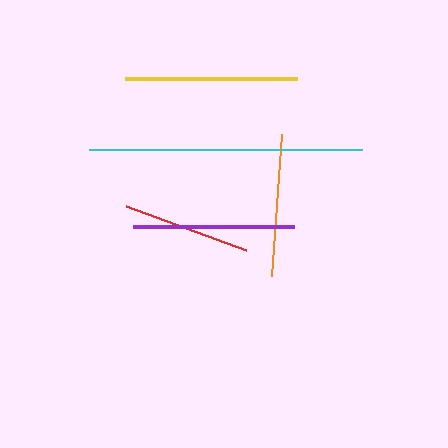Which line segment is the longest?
The cyan line is the longest at approximately 273 pixels.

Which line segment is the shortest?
The red line is the shortest at approximately 129 pixels.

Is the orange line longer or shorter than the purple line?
The purple line is longer than the orange line.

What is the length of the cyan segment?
The cyan segment is approximately 273 pixels long.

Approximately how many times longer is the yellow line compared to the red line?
The yellow line is approximately 1.3 times the length of the red line.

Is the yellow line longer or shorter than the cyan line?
The cyan line is longer than the yellow line.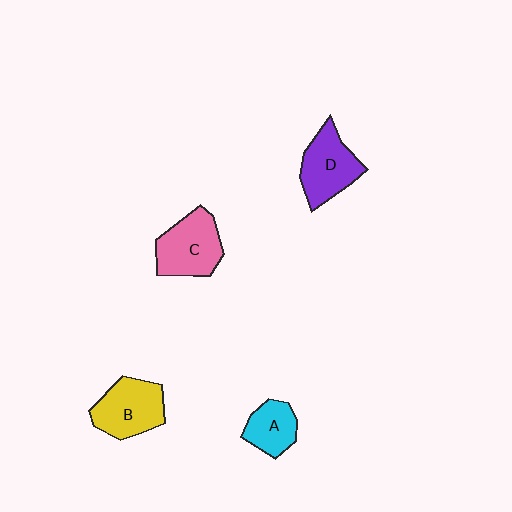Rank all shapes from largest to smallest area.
From largest to smallest: C (pink), D (purple), B (yellow), A (cyan).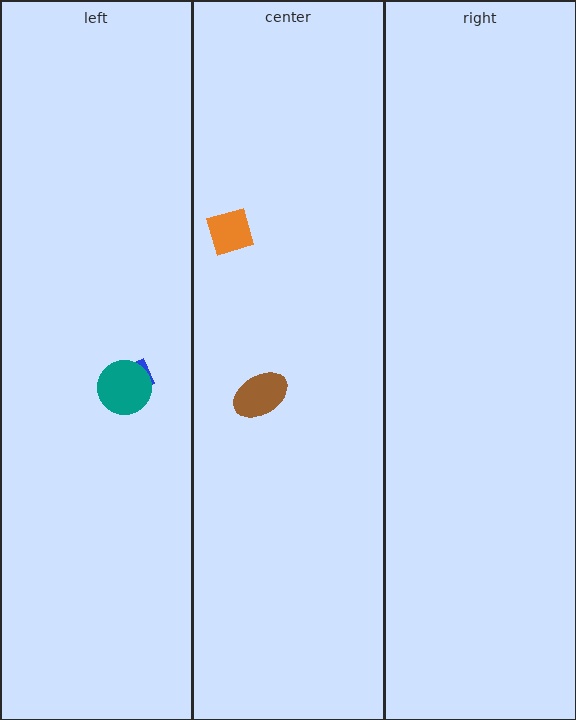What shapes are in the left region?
The blue rectangle, the teal circle.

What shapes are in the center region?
The orange diamond, the brown ellipse.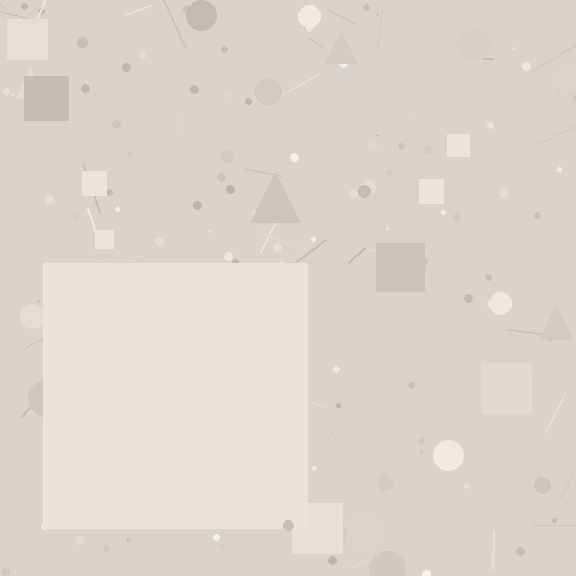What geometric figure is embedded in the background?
A square is embedded in the background.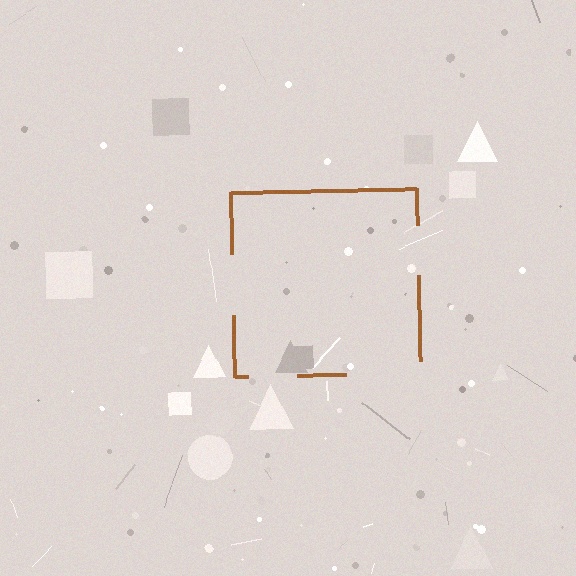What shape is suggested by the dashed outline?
The dashed outline suggests a square.